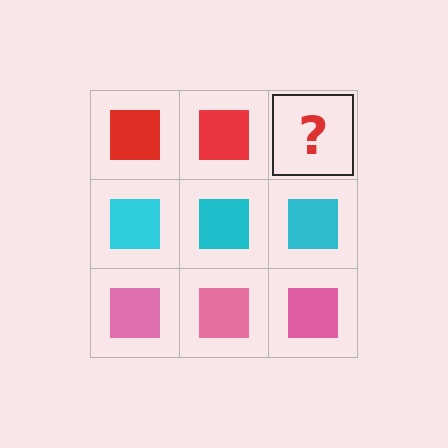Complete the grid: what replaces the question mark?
The question mark should be replaced with a red square.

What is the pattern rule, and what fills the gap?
The rule is that each row has a consistent color. The gap should be filled with a red square.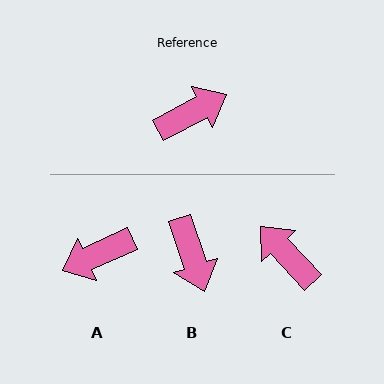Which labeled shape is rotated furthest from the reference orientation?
A, about 177 degrees away.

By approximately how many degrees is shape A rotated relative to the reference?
Approximately 177 degrees counter-clockwise.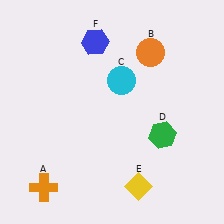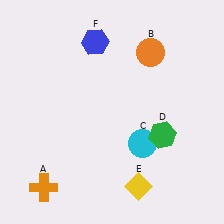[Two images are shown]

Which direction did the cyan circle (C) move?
The cyan circle (C) moved down.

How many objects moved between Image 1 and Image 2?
1 object moved between the two images.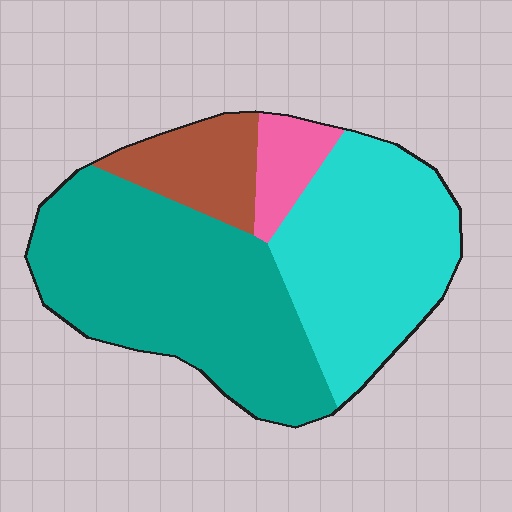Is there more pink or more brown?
Brown.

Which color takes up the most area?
Teal, at roughly 45%.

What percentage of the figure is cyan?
Cyan takes up about one third (1/3) of the figure.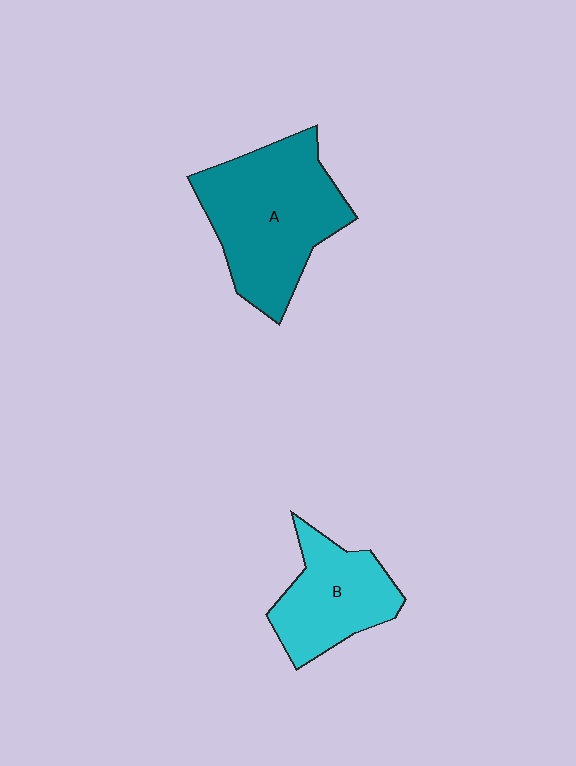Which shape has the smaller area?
Shape B (cyan).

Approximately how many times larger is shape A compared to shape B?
Approximately 1.6 times.